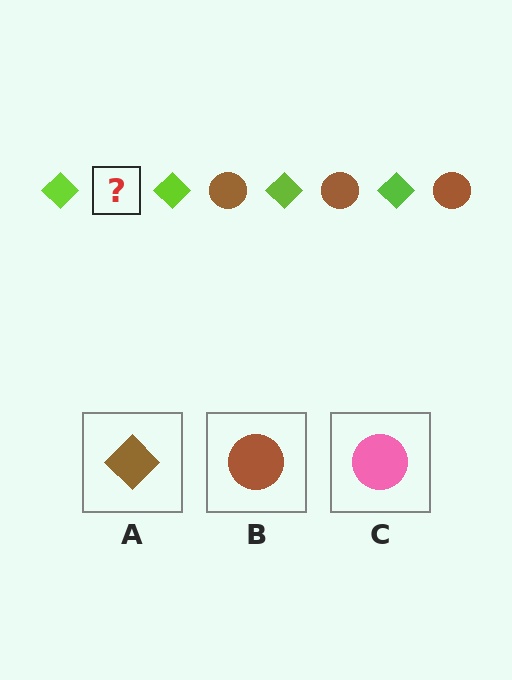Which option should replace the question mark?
Option B.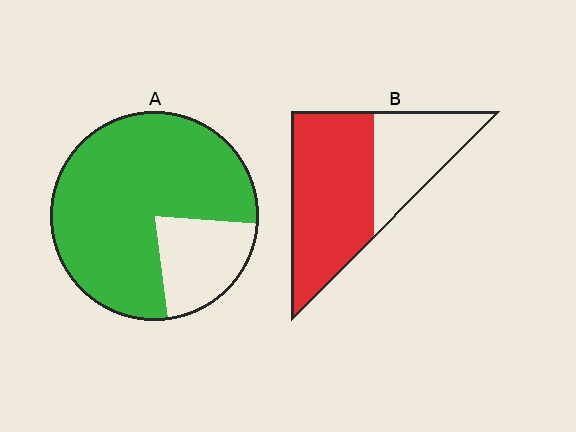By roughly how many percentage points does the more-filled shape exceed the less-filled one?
By roughly 15 percentage points (A over B).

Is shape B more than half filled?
Yes.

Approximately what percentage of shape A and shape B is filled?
A is approximately 80% and B is approximately 65%.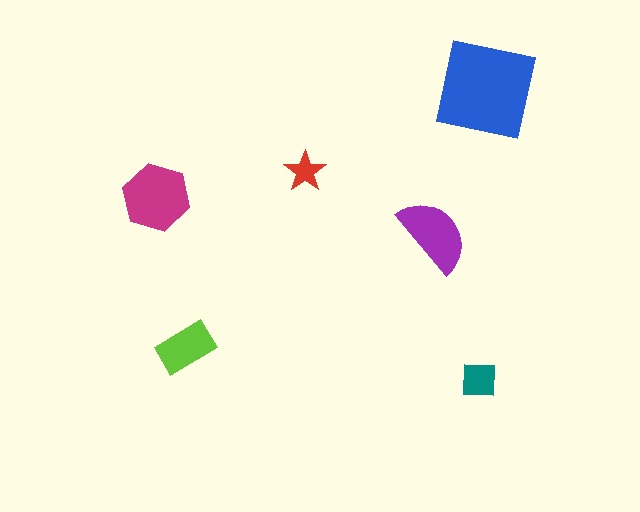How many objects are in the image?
There are 6 objects in the image.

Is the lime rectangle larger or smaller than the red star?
Larger.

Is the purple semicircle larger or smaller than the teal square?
Larger.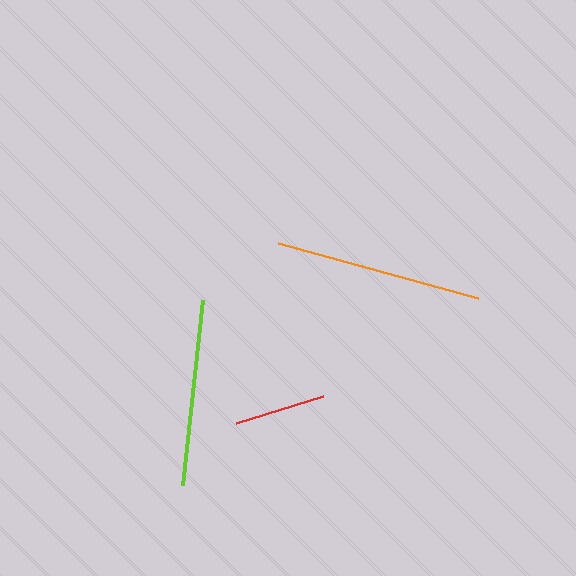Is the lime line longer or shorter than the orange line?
The orange line is longer than the lime line.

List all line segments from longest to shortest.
From longest to shortest: orange, lime, red.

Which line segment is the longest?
The orange line is the longest at approximately 208 pixels.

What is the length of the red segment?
The red segment is approximately 91 pixels long.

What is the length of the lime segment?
The lime segment is approximately 187 pixels long.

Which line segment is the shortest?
The red line is the shortest at approximately 91 pixels.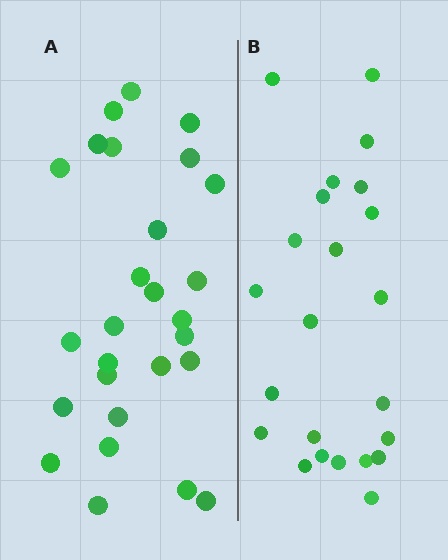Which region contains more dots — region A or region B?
Region A (the left region) has more dots.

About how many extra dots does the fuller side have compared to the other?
Region A has about 4 more dots than region B.